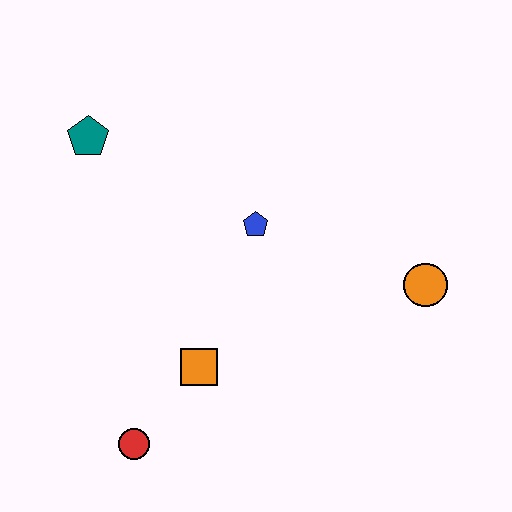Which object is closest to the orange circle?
The blue pentagon is closest to the orange circle.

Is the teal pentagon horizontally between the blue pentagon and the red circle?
No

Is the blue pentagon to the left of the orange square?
No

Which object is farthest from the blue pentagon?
The red circle is farthest from the blue pentagon.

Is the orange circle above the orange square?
Yes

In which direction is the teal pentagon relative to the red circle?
The teal pentagon is above the red circle.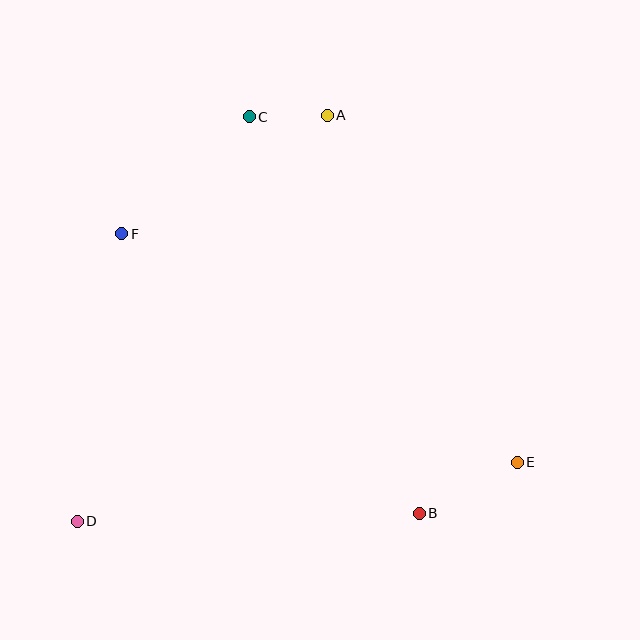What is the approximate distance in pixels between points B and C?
The distance between B and C is approximately 432 pixels.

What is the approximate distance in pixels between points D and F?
The distance between D and F is approximately 291 pixels.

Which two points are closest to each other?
Points A and C are closest to each other.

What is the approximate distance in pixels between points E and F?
The distance between E and F is approximately 457 pixels.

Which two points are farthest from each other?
Points A and D are farthest from each other.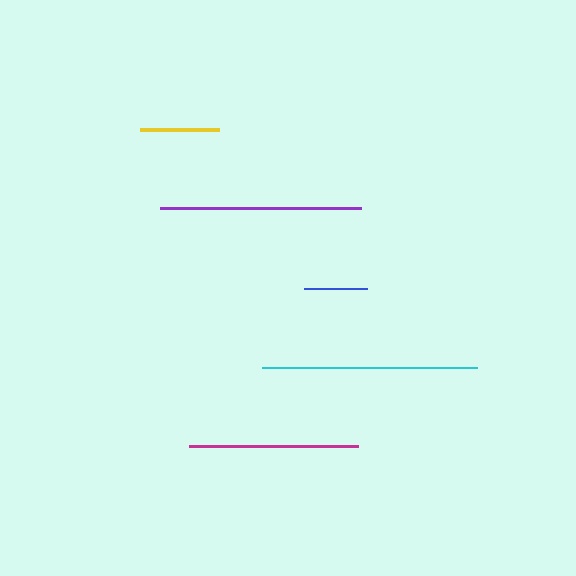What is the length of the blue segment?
The blue segment is approximately 62 pixels long.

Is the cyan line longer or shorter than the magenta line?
The cyan line is longer than the magenta line.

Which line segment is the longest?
The cyan line is the longest at approximately 214 pixels.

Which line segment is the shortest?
The blue line is the shortest at approximately 62 pixels.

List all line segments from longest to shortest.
From longest to shortest: cyan, purple, magenta, yellow, blue.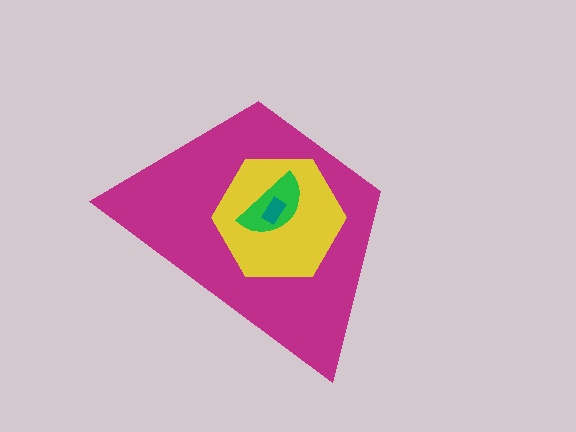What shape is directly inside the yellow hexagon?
The green semicircle.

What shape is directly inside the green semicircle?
The teal rectangle.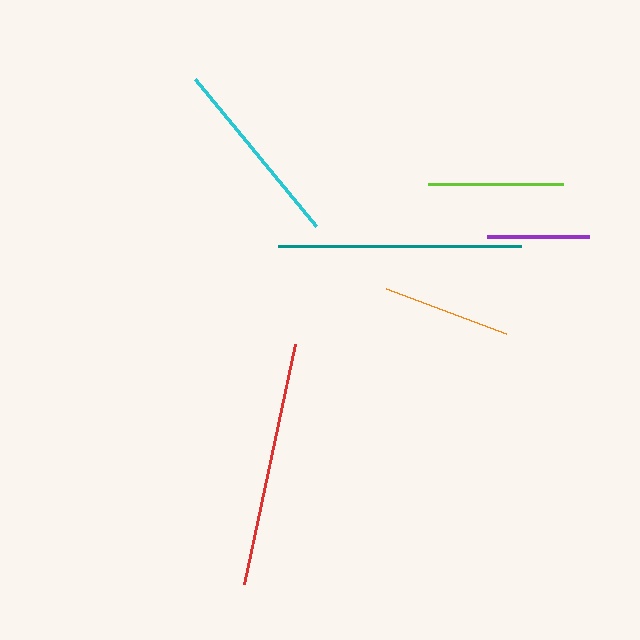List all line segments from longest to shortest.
From longest to shortest: red, teal, cyan, lime, orange, purple.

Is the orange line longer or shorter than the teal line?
The teal line is longer than the orange line.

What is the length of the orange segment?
The orange segment is approximately 128 pixels long.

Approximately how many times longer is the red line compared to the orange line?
The red line is approximately 1.9 times the length of the orange line.